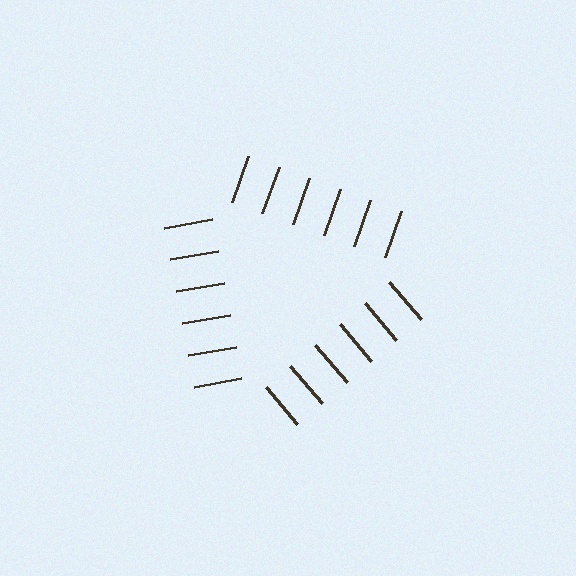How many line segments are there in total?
18 — 6 along each of the 3 edges.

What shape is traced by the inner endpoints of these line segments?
An illusory triangle — the line segments terminate on its edges but no continuous stroke is drawn.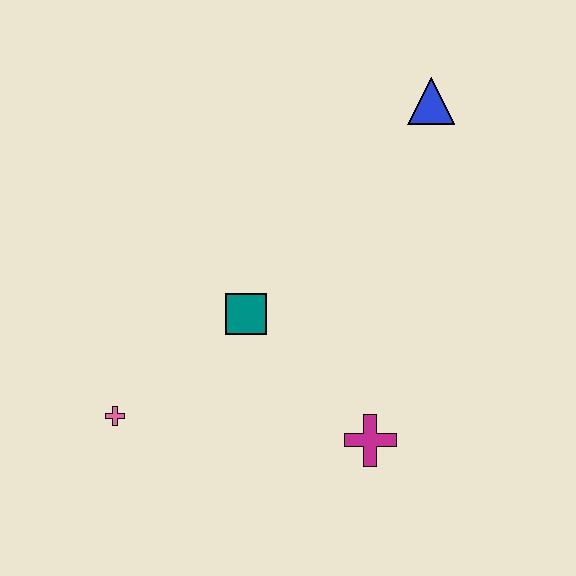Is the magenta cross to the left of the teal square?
No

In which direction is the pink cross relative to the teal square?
The pink cross is to the left of the teal square.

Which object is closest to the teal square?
The pink cross is closest to the teal square.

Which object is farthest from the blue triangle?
The pink cross is farthest from the blue triangle.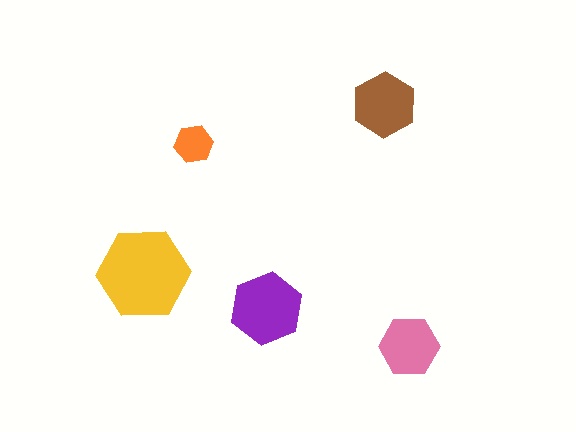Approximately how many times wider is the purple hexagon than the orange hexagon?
About 2 times wider.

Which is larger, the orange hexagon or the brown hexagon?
The brown one.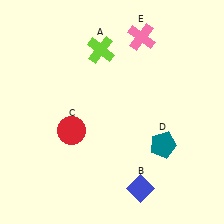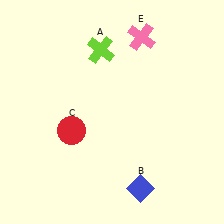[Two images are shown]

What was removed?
The teal pentagon (D) was removed in Image 2.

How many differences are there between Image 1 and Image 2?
There is 1 difference between the two images.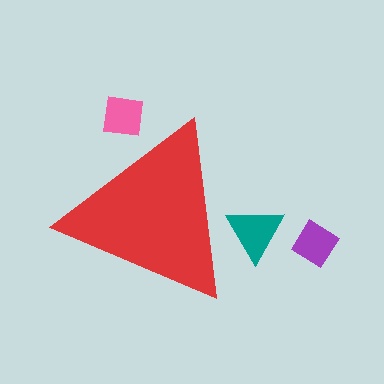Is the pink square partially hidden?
Yes, the pink square is partially hidden behind the red triangle.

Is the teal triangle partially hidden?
Yes, the teal triangle is partially hidden behind the red triangle.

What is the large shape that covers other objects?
A red triangle.